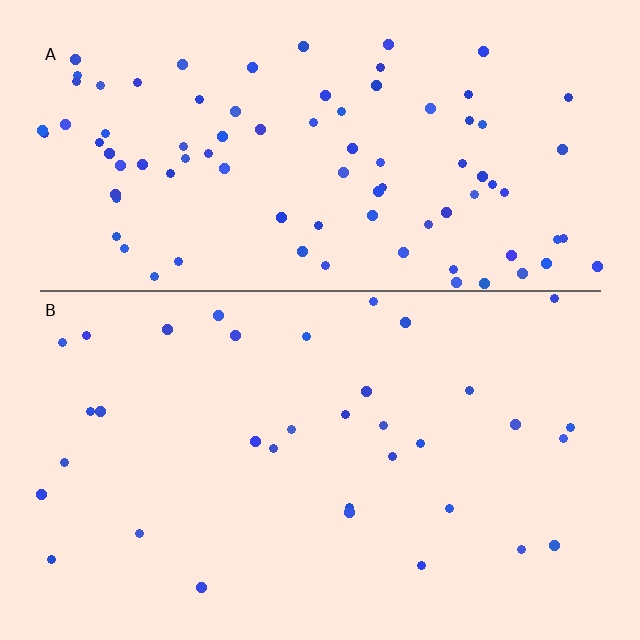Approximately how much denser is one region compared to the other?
Approximately 2.6× — region A over region B.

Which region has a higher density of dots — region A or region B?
A (the top).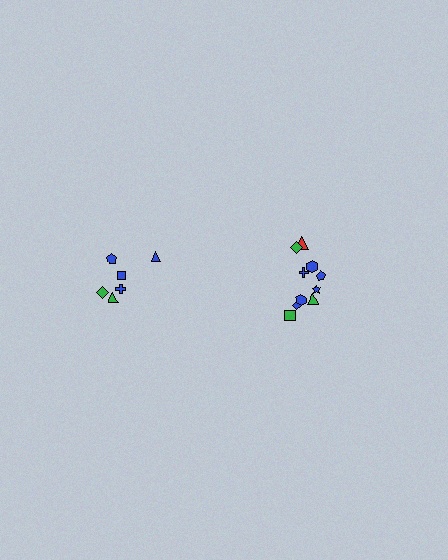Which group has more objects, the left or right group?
The right group.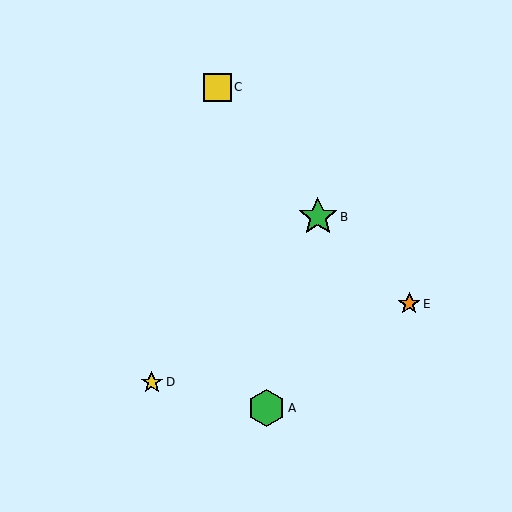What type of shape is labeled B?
Shape B is a green star.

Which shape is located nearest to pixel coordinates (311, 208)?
The green star (labeled B) at (318, 217) is nearest to that location.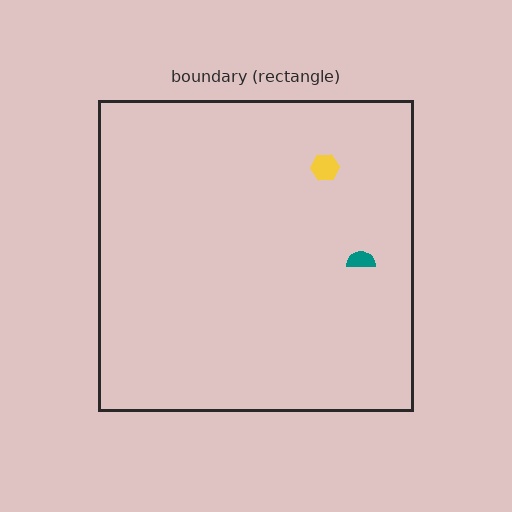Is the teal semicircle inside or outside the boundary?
Inside.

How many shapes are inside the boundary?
2 inside, 0 outside.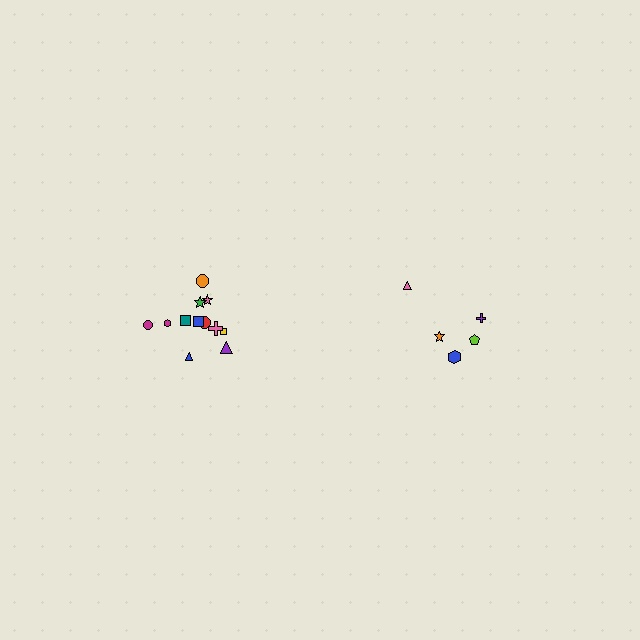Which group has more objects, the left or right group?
The left group.